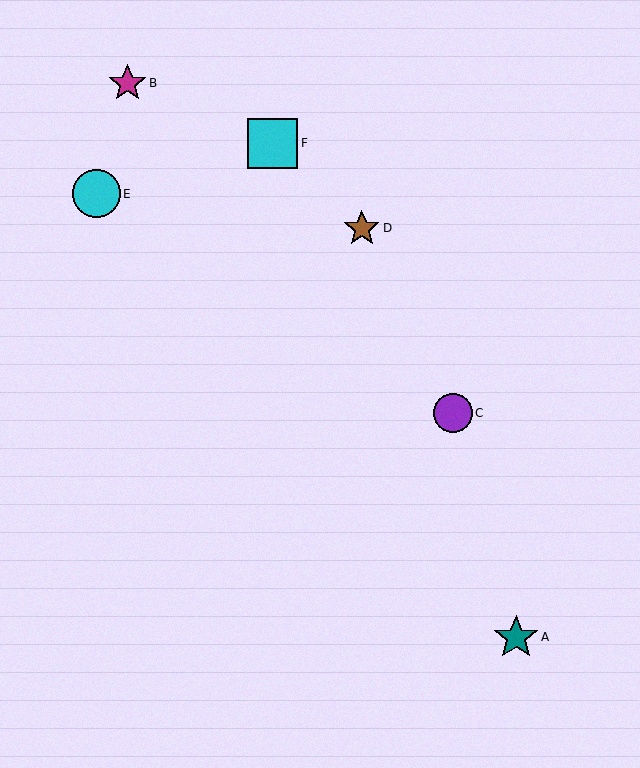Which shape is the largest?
The cyan square (labeled F) is the largest.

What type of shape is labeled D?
Shape D is a brown star.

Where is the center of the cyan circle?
The center of the cyan circle is at (96, 194).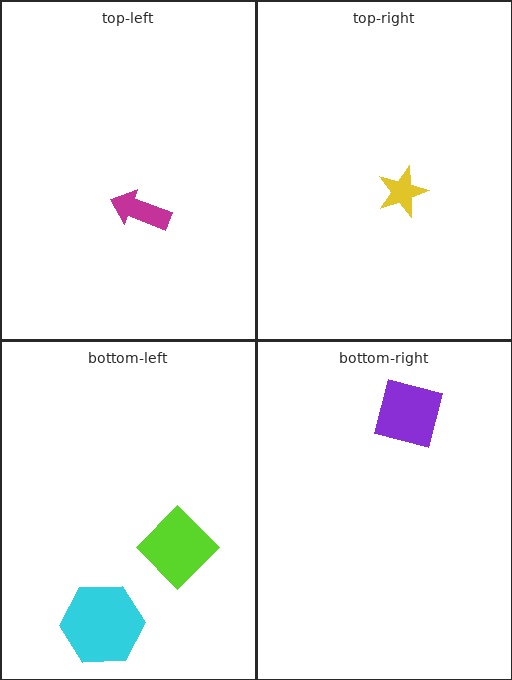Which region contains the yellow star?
The top-right region.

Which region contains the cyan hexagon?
The bottom-left region.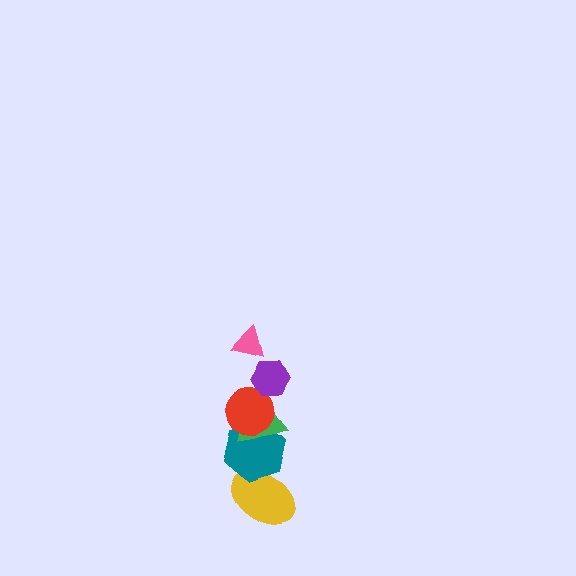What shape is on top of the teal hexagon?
The green triangle is on top of the teal hexagon.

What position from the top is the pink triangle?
The pink triangle is 1st from the top.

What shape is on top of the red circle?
The purple hexagon is on top of the red circle.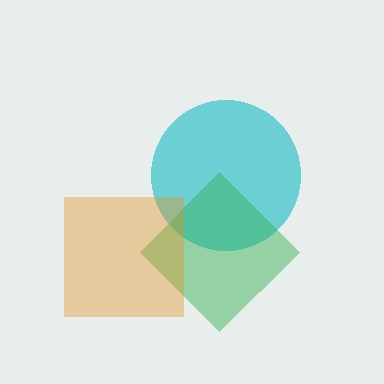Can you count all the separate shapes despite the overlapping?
Yes, there are 3 separate shapes.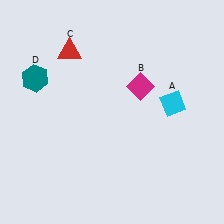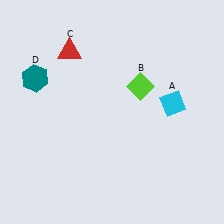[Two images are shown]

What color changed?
The diamond (B) changed from magenta in Image 1 to lime in Image 2.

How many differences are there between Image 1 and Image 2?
There is 1 difference between the two images.